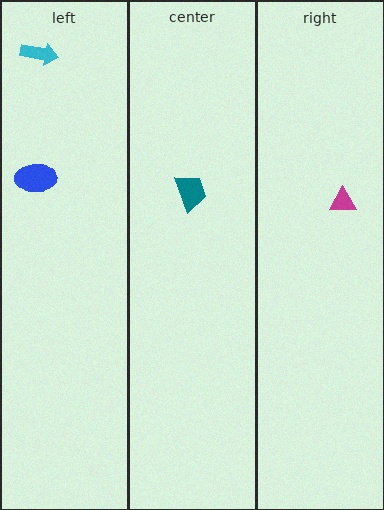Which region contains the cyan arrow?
The left region.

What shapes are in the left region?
The cyan arrow, the blue ellipse.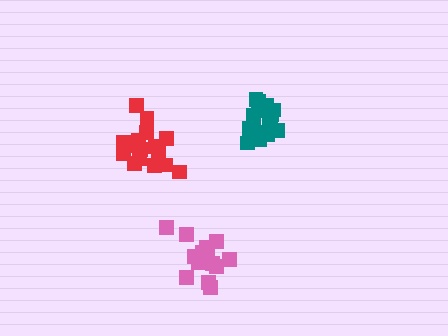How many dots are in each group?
Group 1: 15 dots, Group 2: 20 dots, Group 3: 16 dots (51 total).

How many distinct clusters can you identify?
There are 3 distinct clusters.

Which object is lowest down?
The pink cluster is bottommost.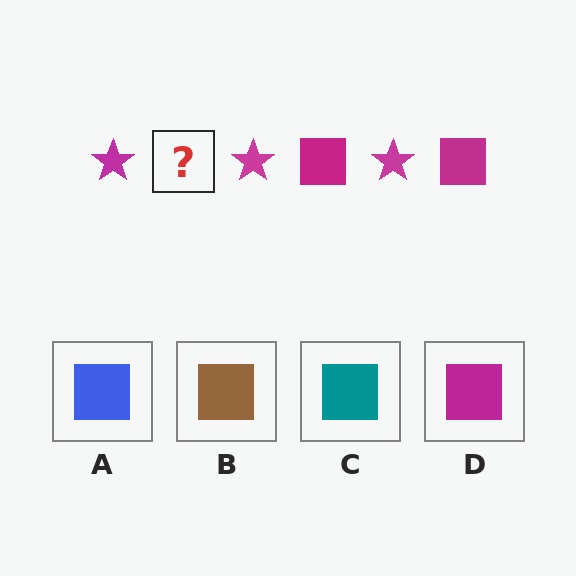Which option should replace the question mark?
Option D.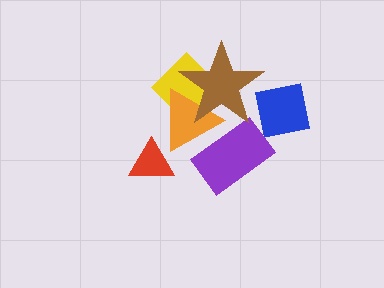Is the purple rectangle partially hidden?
Yes, it is partially covered by another shape.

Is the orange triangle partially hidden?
Yes, it is partially covered by another shape.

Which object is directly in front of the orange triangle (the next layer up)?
The purple rectangle is directly in front of the orange triangle.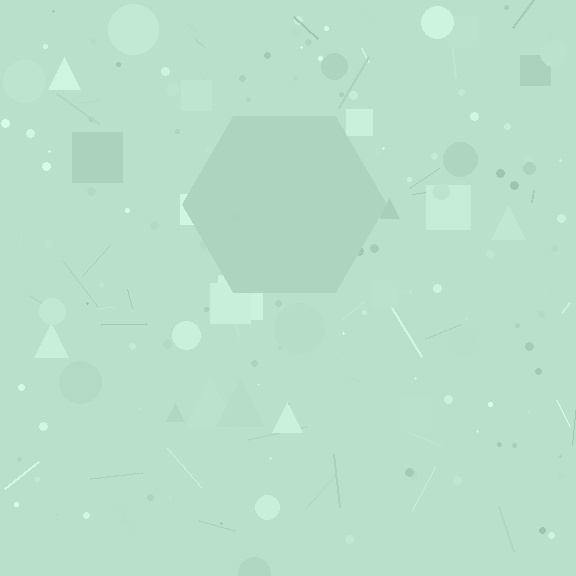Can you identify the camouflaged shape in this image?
The camouflaged shape is a hexagon.